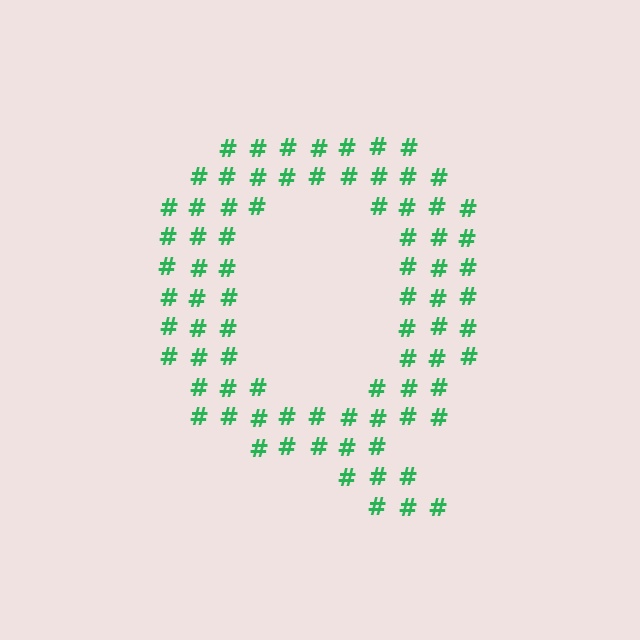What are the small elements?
The small elements are hash symbols.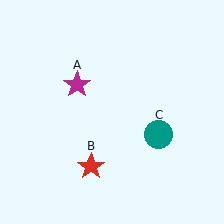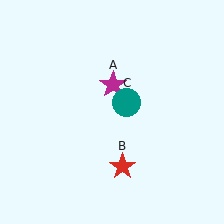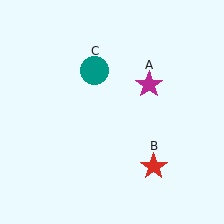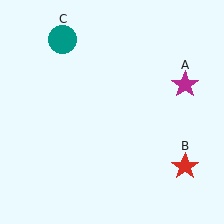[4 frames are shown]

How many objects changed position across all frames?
3 objects changed position: magenta star (object A), red star (object B), teal circle (object C).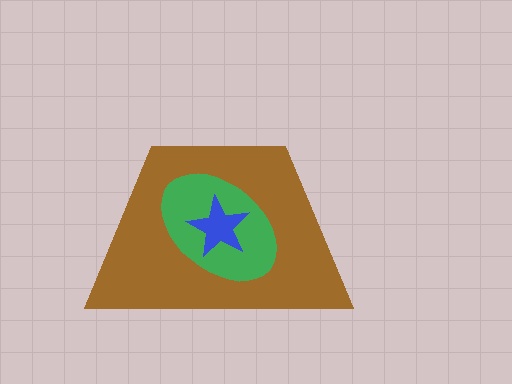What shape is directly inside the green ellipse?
The blue star.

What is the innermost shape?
The blue star.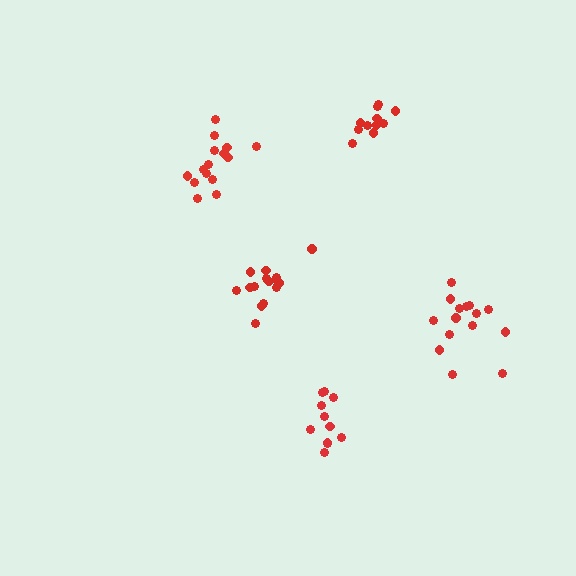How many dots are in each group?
Group 1: 14 dots, Group 2: 15 dots, Group 3: 15 dots, Group 4: 11 dots, Group 5: 11 dots (66 total).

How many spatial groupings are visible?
There are 5 spatial groupings.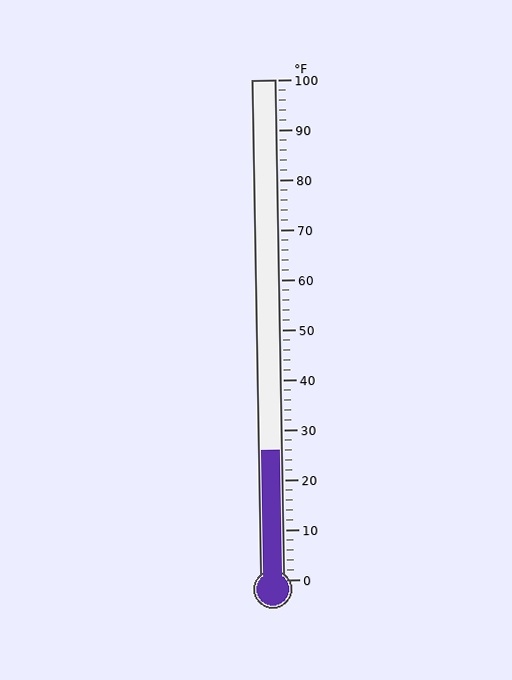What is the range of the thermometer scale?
The thermometer scale ranges from 0°F to 100°F.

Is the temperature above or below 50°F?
The temperature is below 50°F.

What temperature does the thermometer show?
The thermometer shows approximately 26°F.